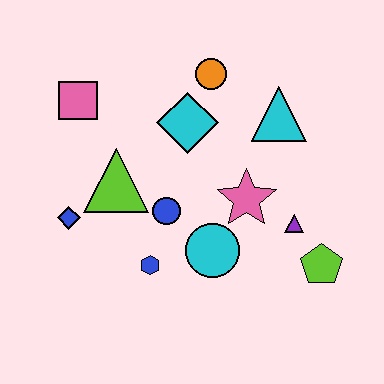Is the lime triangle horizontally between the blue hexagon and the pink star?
No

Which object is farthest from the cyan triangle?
The blue diamond is farthest from the cyan triangle.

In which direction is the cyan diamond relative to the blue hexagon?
The cyan diamond is above the blue hexagon.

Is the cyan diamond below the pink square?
Yes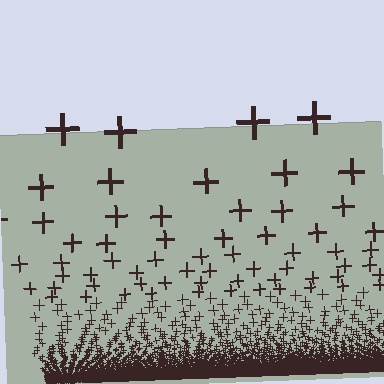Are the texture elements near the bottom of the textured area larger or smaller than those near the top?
Smaller. The gradient is inverted — elements near the bottom are smaller and denser.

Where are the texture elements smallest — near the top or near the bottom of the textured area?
Near the bottom.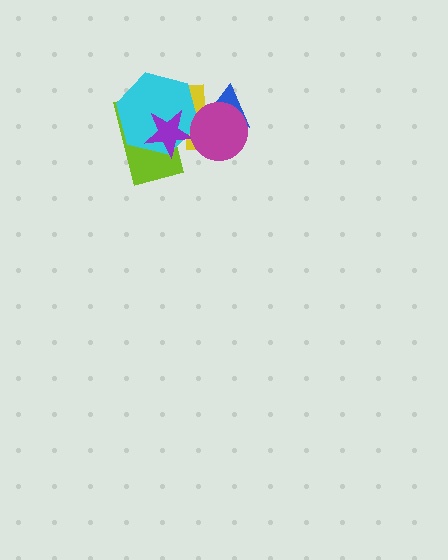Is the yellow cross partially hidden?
Yes, it is partially covered by another shape.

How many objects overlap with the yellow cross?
5 objects overlap with the yellow cross.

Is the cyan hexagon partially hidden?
Yes, it is partially covered by another shape.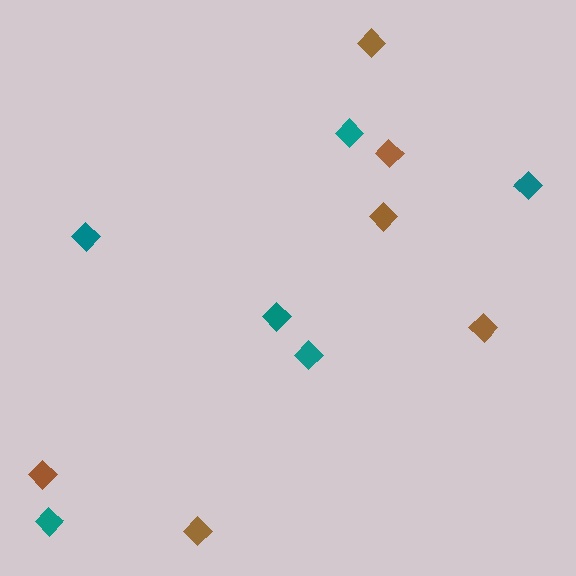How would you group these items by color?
There are 2 groups: one group of teal diamonds (6) and one group of brown diamonds (6).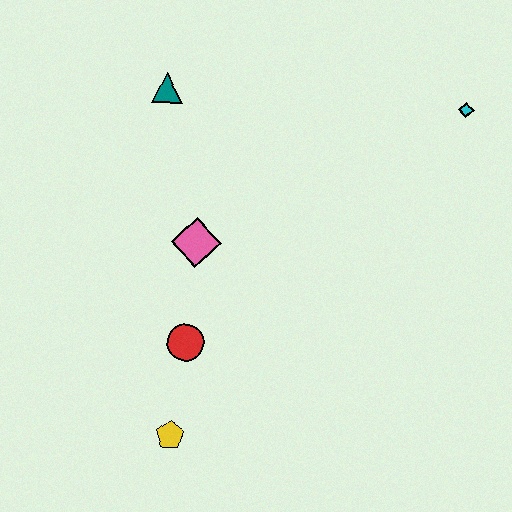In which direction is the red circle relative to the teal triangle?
The red circle is below the teal triangle.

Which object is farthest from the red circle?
The cyan diamond is farthest from the red circle.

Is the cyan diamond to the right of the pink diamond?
Yes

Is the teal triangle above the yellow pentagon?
Yes